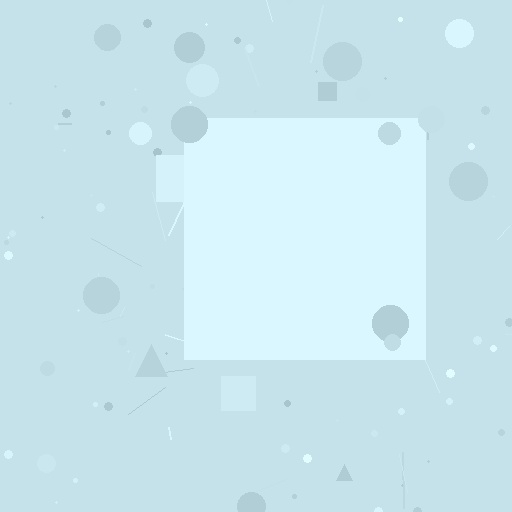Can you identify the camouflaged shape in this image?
The camouflaged shape is a square.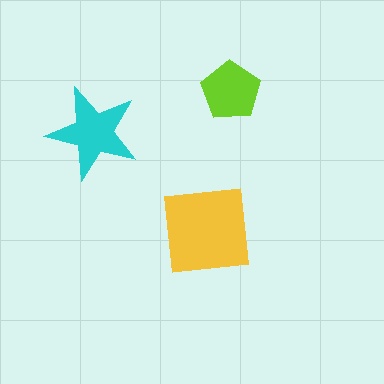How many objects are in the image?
There are 3 objects in the image.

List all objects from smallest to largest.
The lime pentagon, the cyan star, the yellow square.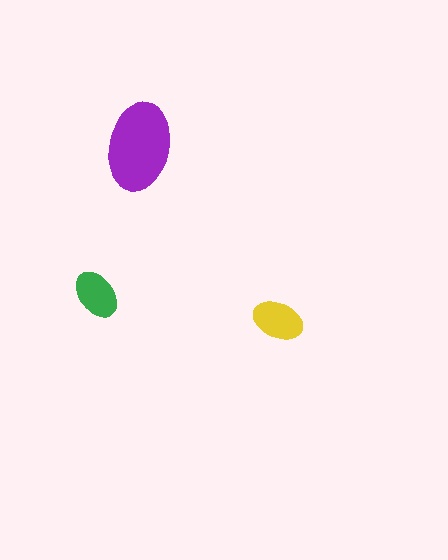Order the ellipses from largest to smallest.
the purple one, the yellow one, the green one.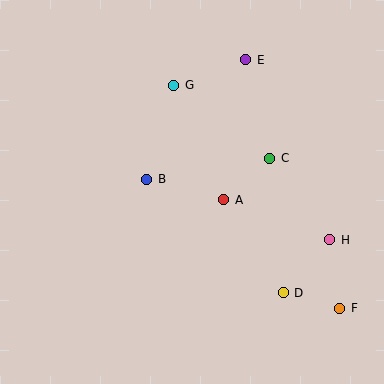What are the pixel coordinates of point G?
Point G is at (174, 85).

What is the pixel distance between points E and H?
The distance between E and H is 198 pixels.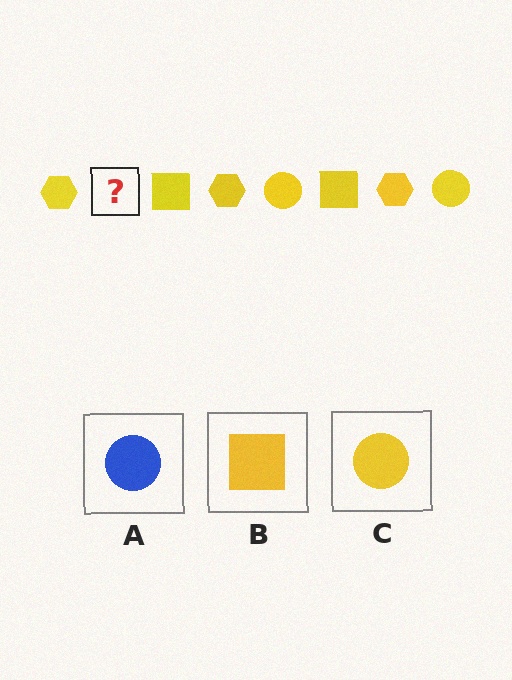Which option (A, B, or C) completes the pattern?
C.